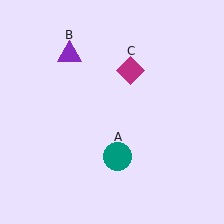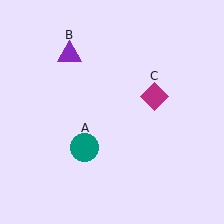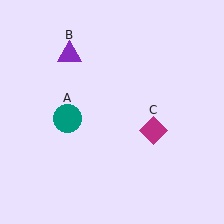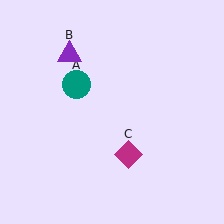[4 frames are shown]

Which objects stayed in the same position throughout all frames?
Purple triangle (object B) remained stationary.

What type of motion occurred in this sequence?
The teal circle (object A), magenta diamond (object C) rotated clockwise around the center of the scene.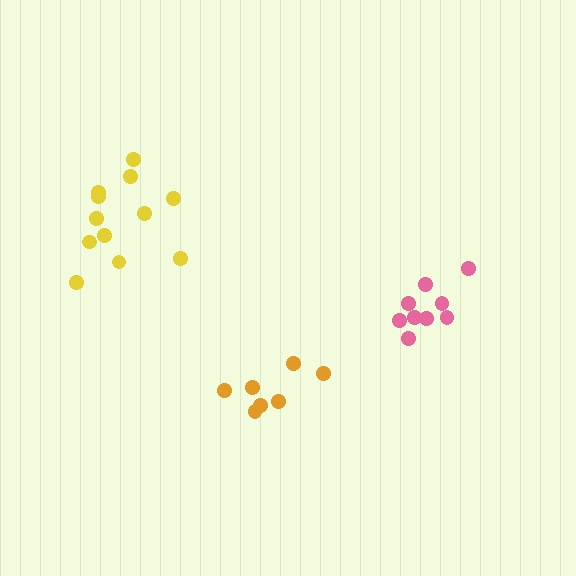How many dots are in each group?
Group 1: 7 dots, Group 2: 12 dots, Group 3: 9 dots (28 total).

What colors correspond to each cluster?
The clusters are colored: orange, yellow, pink.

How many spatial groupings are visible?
There are 3 spatial groupings.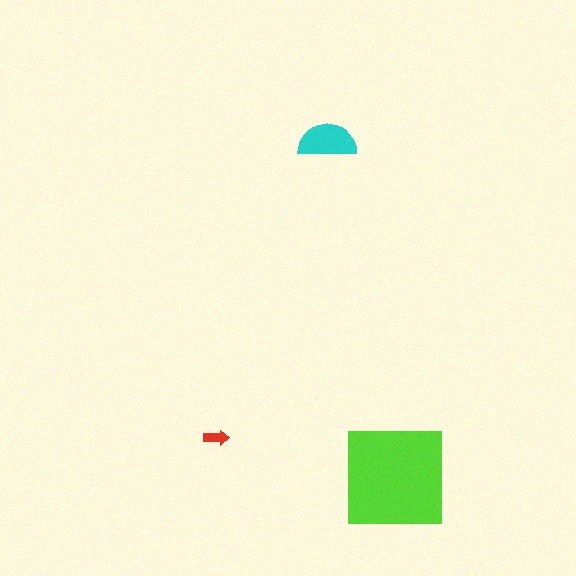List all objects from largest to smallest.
The lime square, the cyan semicircle, the red arrow.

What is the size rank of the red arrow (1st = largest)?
3rd.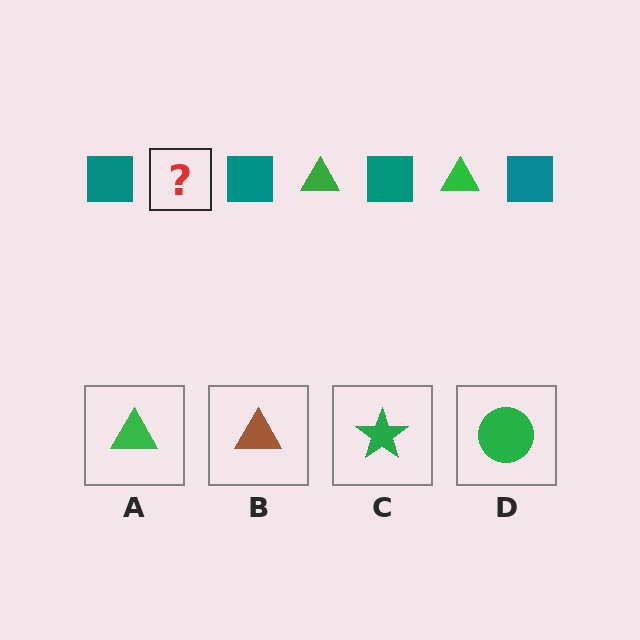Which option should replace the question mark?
Option A.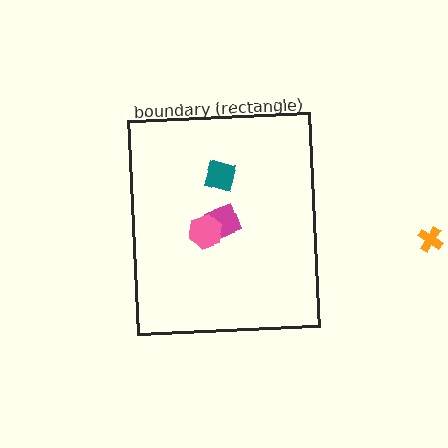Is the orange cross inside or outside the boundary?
Outside.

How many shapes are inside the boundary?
3 inside, 1 outside.